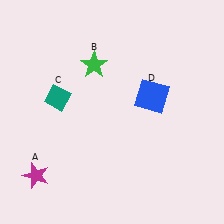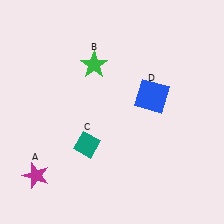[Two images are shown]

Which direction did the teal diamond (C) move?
The teal diamond (C) moved down.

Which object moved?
The teal diamond (C) moved down.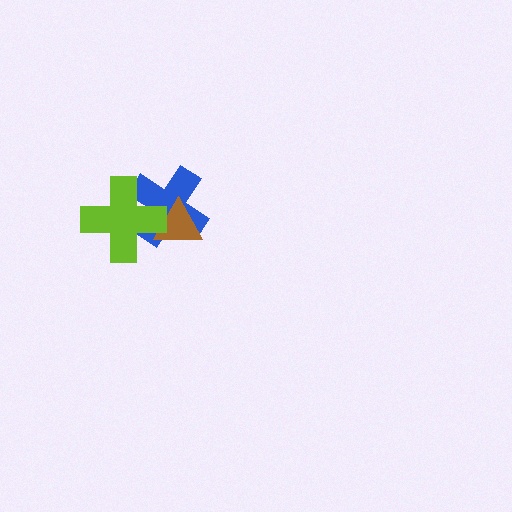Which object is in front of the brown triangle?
The lime cross is in front of the brown triangle.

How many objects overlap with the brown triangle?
2 objects overlap with the brown triangle.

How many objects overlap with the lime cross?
2 objects overlap with the lime cross.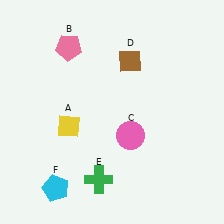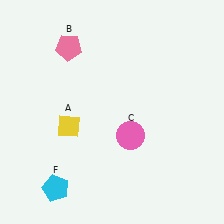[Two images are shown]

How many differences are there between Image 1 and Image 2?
There are 2 differences between the two images.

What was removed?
The green cross (E), the brown diamond (D) were removed in Image 2.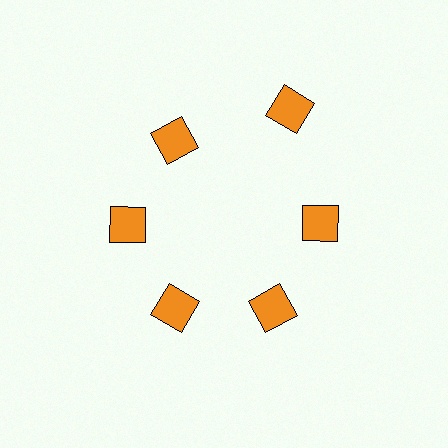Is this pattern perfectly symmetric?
No. The 6 orange squares are arranged in a ring, but one element near the 1 o'clock position is pushed outward from the center, breaking the 6-fold rotational symmetry.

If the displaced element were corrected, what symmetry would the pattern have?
It would have 6-fold rotational symmetry — the pattern would map onto itself every 60 degrees.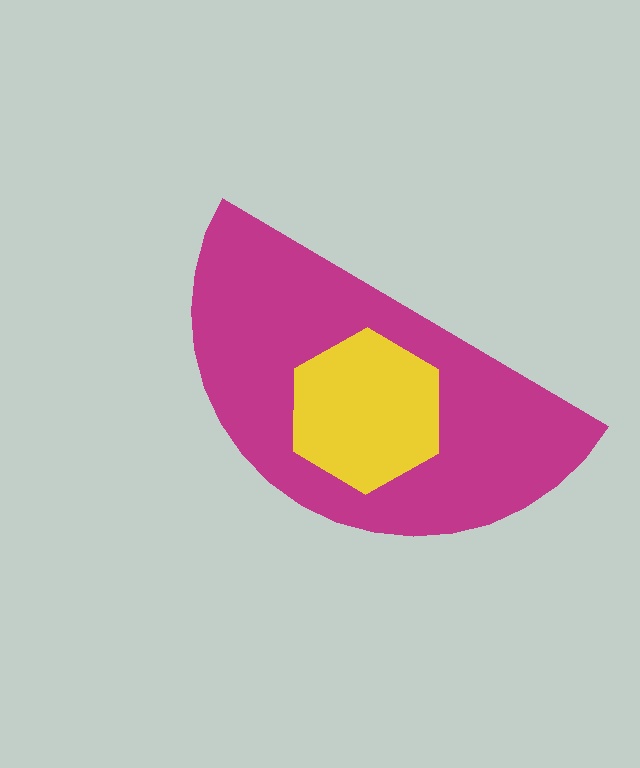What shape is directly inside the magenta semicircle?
The yellow hexagon.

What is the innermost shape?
The yellow hexagon.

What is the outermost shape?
The magenta semicircle.